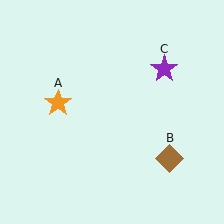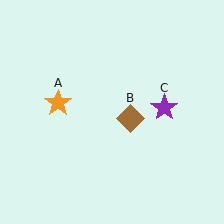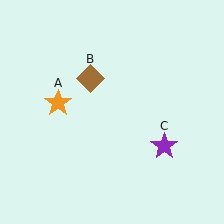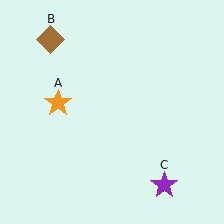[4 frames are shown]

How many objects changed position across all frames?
2 objects changed position: brown diamond (object B), purple star (object C).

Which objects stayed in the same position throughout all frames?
Orange star (object A) remained stationary.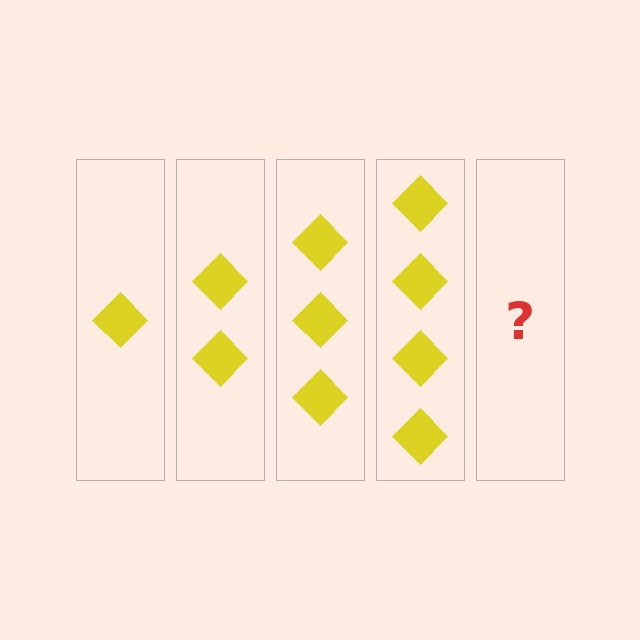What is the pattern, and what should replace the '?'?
The pattern is that each step adds one more diamond. The '?' should be 5 diamonds.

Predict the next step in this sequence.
The next step is 5 diamonds.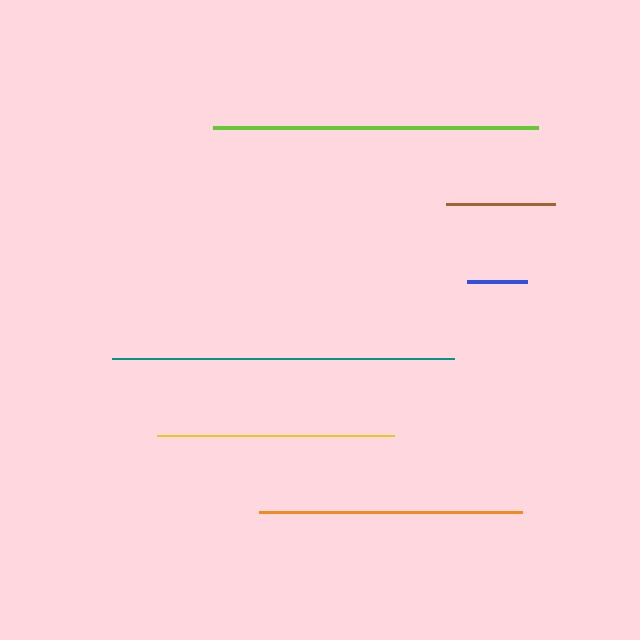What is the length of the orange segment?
The orange segment is approximately 263 pixels long.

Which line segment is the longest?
The teal line is the longest at approximately 342 pixels.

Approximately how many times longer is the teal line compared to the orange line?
The teal line is approximately 1.3 times the length of the orange line.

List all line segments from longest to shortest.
From longest to shortest: teal, lime, orange, yellow, brown, blue.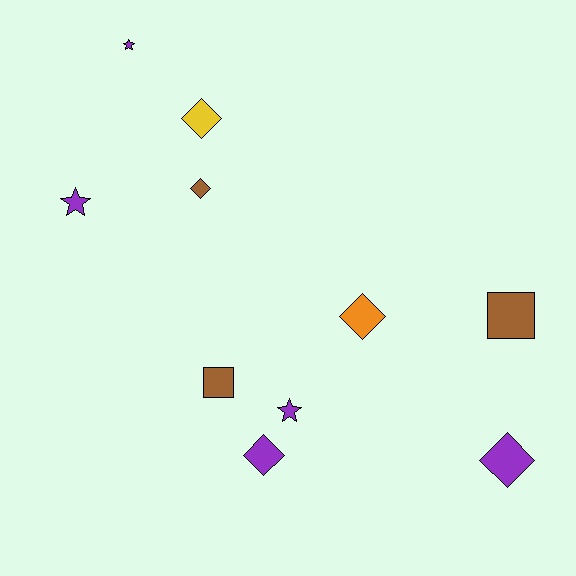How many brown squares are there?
There are 2 brown squares.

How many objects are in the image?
There are 10 objects.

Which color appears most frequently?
Purple, with 5 objects.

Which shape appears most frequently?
Diamond, with 5 objects.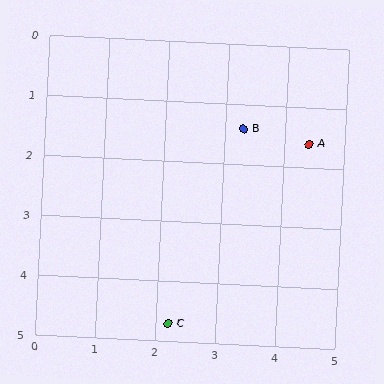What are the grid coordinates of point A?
Point A is at approximately (4.4, 1.6).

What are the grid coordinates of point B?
Point B is at approximately (3.3, 1.4).